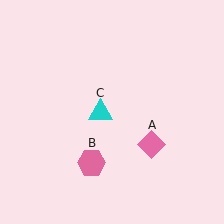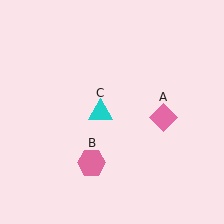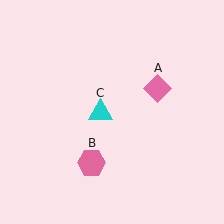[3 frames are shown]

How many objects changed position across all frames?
1 object changed position: pink diamond (object A).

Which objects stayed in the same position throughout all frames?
Pink hexagon (object B) and cyan triangle (object C) remained stationary.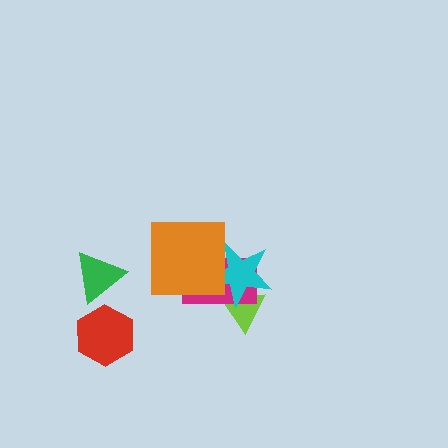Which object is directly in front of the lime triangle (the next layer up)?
The magenta rectangle is directly in front of the lime triangle.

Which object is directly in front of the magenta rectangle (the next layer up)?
The cyan star is directly in front of the magenta rectangle.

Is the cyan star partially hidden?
Yes, it is partially covered by another shape.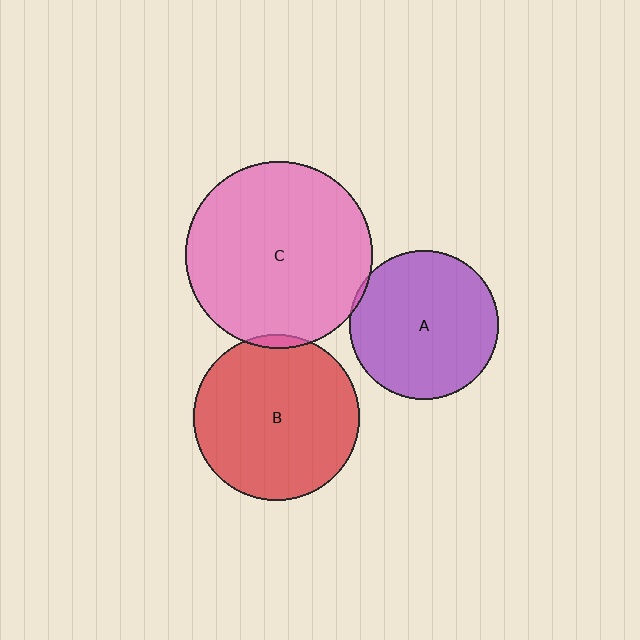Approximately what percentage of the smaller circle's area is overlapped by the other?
Approximately 5%.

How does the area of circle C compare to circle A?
Approximately 1.6 times.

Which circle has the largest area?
Circle C (pink).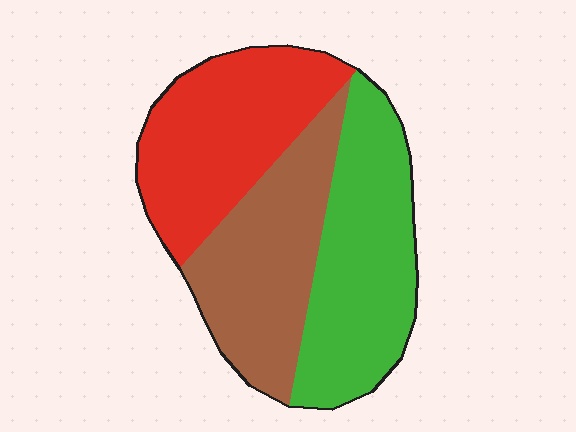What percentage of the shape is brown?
Brown takes up about one third (1/3) of the shape.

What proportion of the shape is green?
Green covers roughly 35% of the shape.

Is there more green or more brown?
Green.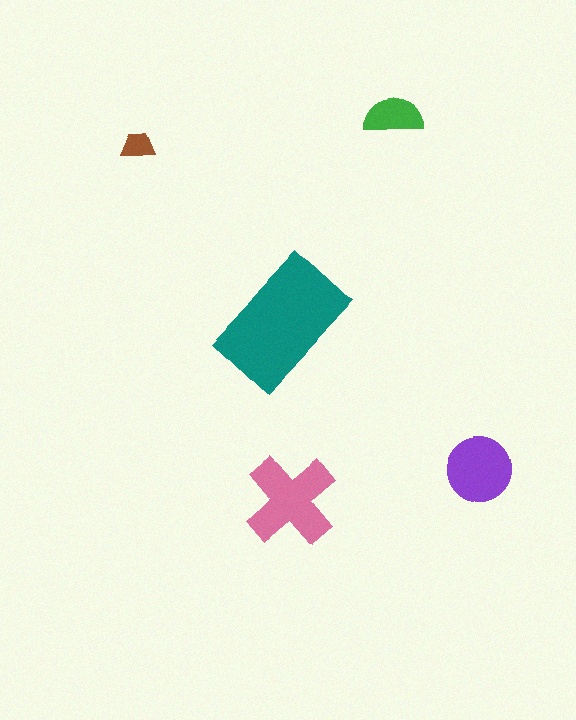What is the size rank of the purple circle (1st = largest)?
3rd.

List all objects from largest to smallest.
The teal rectangle, the pink cross, the purple circle, the green semicircle, the brown trapezoid.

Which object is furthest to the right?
The purple circle is rightmost.